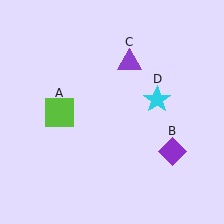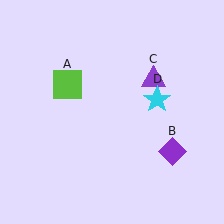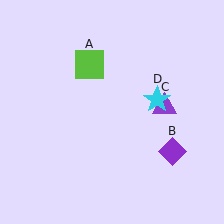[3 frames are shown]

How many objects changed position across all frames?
2 objects changed position: lime square (object A), purple triangle (object C).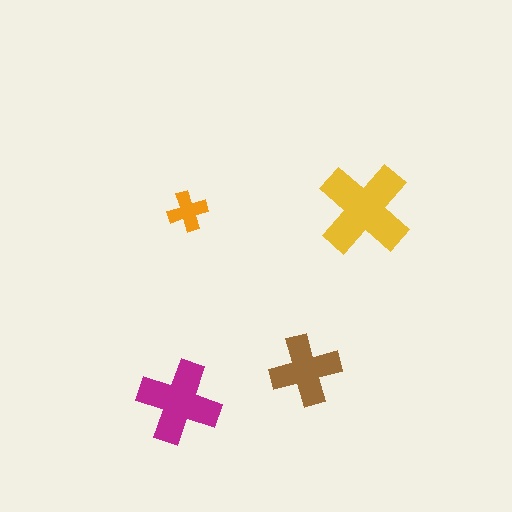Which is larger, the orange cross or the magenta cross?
The magenta one.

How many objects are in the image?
There are 4 objects in the image.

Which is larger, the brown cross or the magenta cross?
The magenta one.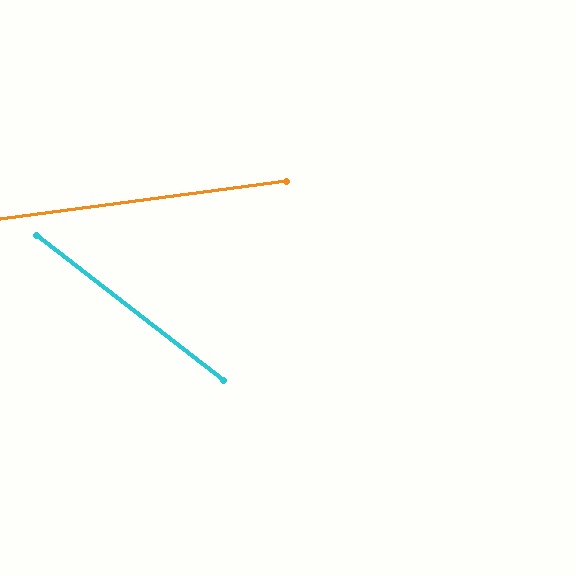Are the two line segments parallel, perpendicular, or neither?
Neither parallel nor perpendicular — they differ by about 45°.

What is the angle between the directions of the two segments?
Approximately 45 degrees.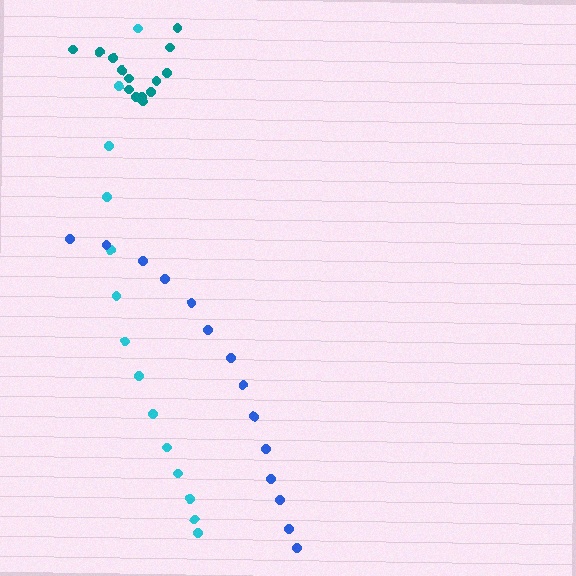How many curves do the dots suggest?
There are 3 distinct paths.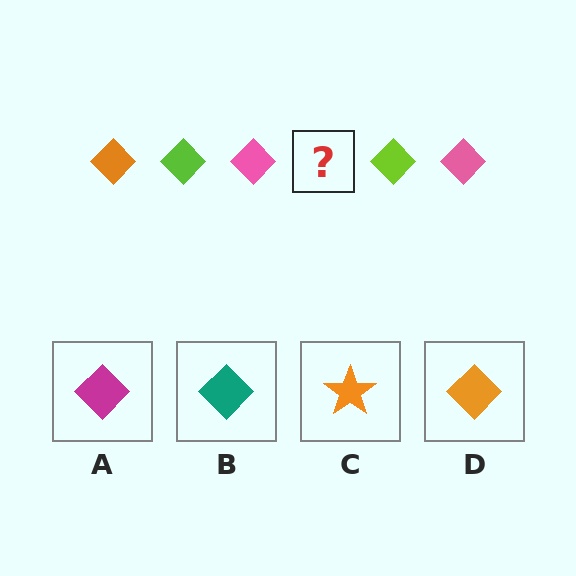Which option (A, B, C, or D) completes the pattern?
D.